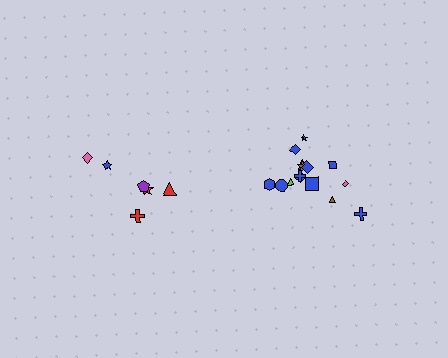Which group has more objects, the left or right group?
The right group.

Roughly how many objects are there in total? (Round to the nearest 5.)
Roughly 20 objects in total.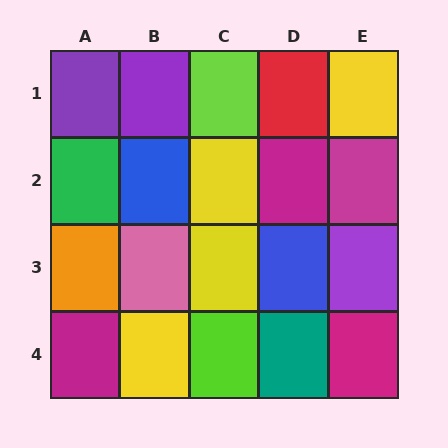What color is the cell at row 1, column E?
Yellow.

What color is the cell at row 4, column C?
Lime.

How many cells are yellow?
4 cells are yellow.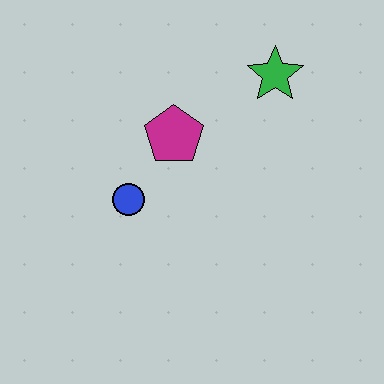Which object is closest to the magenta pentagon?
The blue circle is closest to the magenta pentagon.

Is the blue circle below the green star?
Yes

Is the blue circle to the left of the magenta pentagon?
Yes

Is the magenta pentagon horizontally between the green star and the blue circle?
Yes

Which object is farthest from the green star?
The blue circle is farthest from the green star.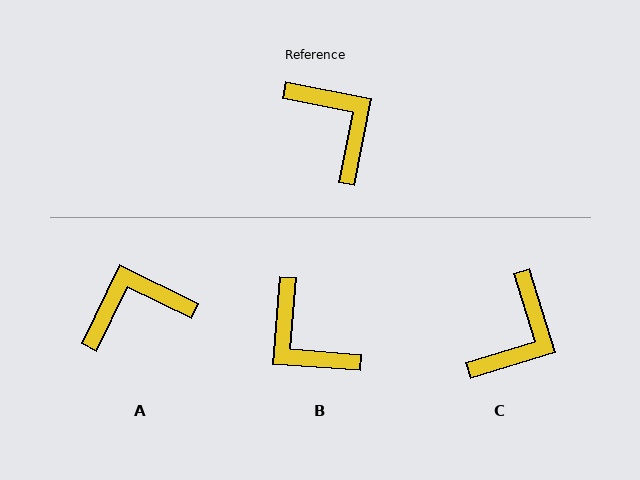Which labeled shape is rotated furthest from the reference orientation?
B, about 173 degrees away.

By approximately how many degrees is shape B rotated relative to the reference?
Approximately 173 degrees clockwise.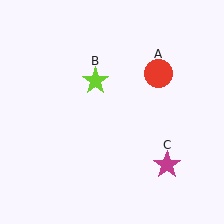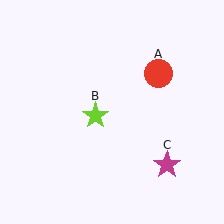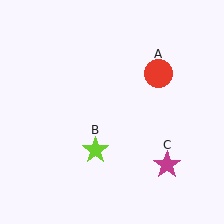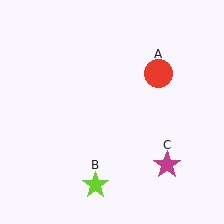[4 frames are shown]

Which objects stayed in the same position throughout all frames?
Red circle (object A) and magenta star (object C) remained stationary.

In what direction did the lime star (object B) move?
The lime star (object B) moved down.